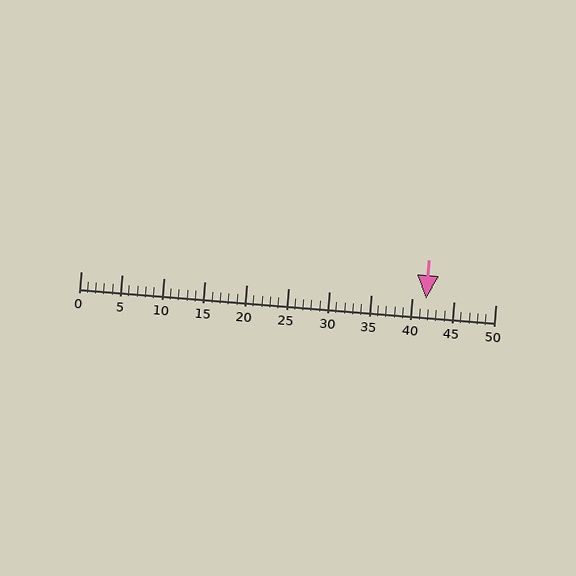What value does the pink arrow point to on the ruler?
The pink arrow points to approximately 42.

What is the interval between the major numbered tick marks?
The major tick marks are spaced 5 units apart.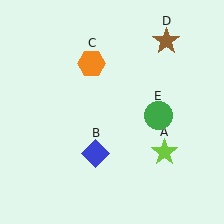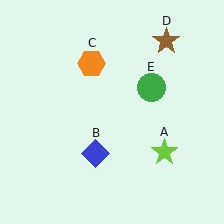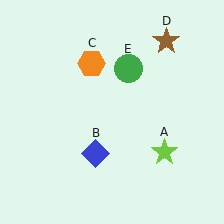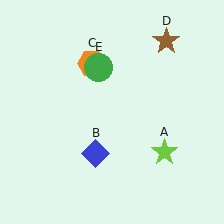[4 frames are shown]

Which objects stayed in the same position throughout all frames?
Lime star (object A) and blue diamond (object B) and orange hexagon (object C) and brown star (object D) remained stationary.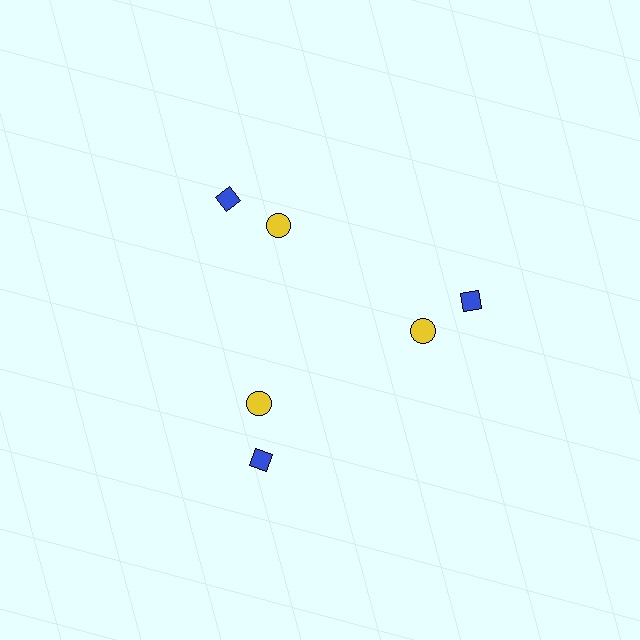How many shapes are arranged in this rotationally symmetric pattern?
There are 6 shapes, arranged in 3 groups of 2.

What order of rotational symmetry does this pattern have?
This pattern has 3-fold rotational symmetry.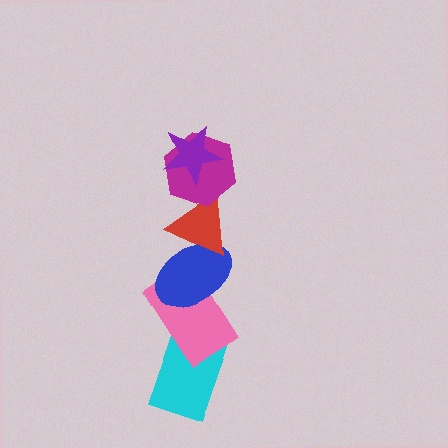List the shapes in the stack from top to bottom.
From top to bottom: the purple star, the magenta hexagon, the red triangle, the blue ellipse, the pink rectangle, the cyan rectangle.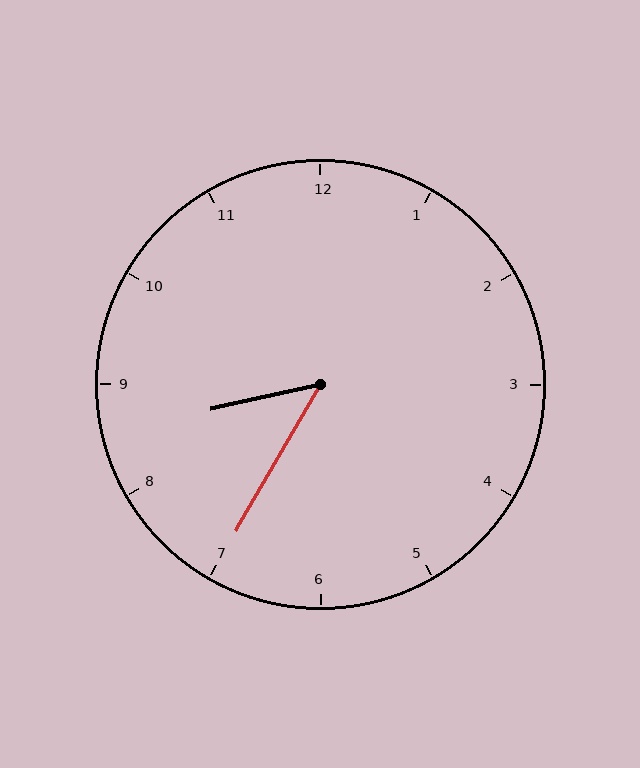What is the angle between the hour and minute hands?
Approximately 48 degrees.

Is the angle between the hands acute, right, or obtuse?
It is acute.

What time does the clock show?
8:35.